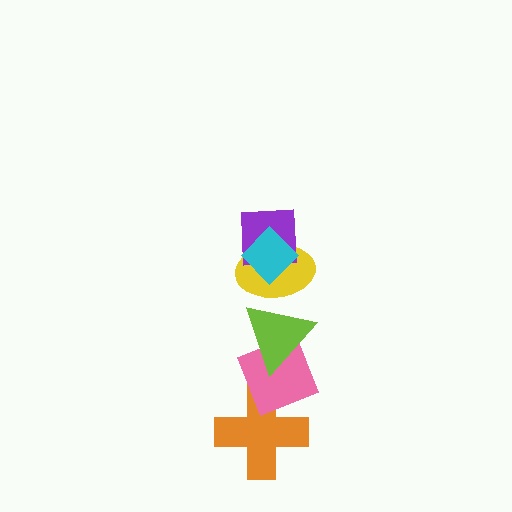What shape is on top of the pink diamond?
The lime triangle is on top of the pink diamond.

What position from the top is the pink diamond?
The pink diamond is 5th from the top.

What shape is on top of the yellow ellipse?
The purple square is on top of the yellow ellipse.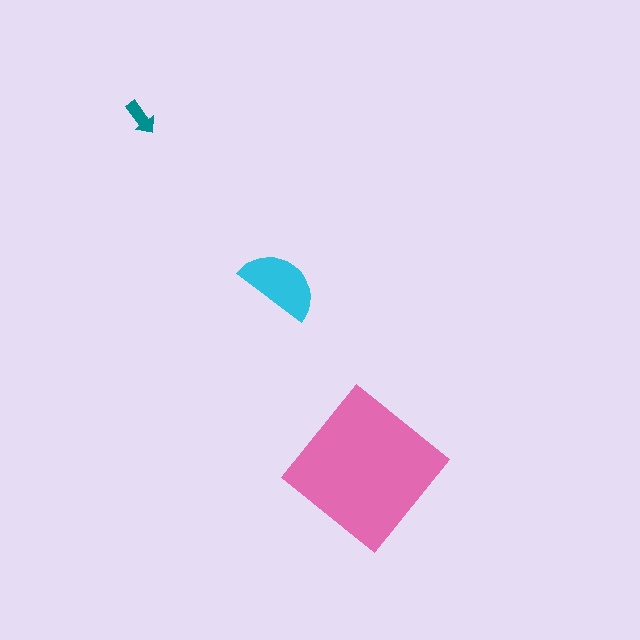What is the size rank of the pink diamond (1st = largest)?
1st.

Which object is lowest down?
The pink diamond is bottommost.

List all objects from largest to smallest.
The pink diamond, the cyan semicircle, the teal arrow.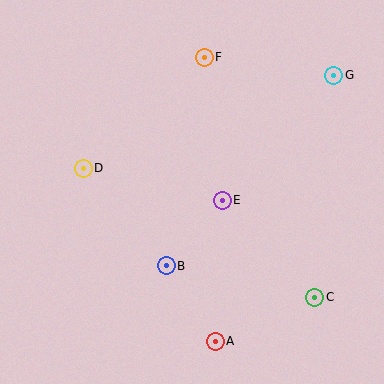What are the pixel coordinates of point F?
Point F is at (204, 57).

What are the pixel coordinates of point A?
Point A is at (215, 341).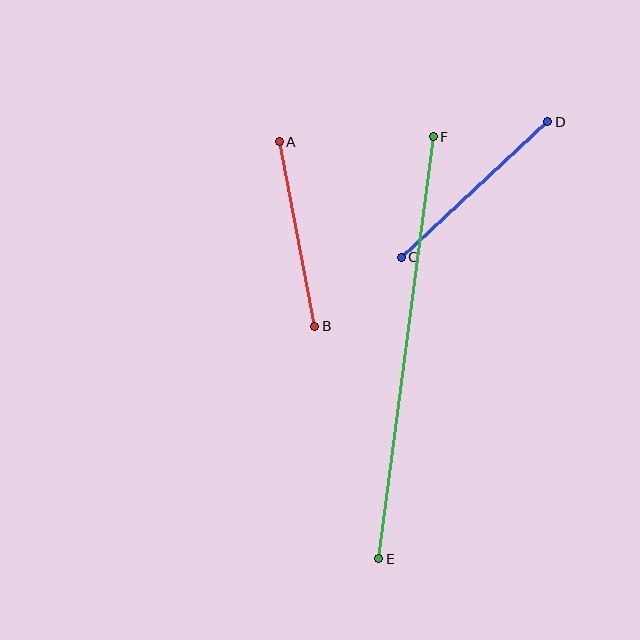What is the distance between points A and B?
The distance is approximately 188 pixels.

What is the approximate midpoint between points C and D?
The midpoint is at approximately (474, 189) pixels.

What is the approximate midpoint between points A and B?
The midpoint is at approximately (297, 234) pixels.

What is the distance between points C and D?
The distance is approximately 199 pixels.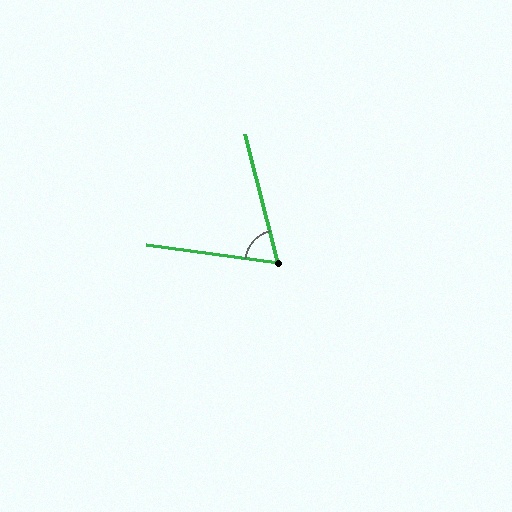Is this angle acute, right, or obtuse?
It is acute.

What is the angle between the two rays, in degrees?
Approximately 68 degrees.